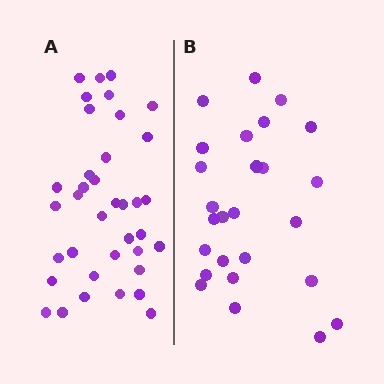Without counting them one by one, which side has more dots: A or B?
Region A (the left region) has more dots.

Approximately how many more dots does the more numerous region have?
Region A has roughly 12 or so more dots than region B.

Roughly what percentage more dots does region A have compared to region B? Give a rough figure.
About 40% more.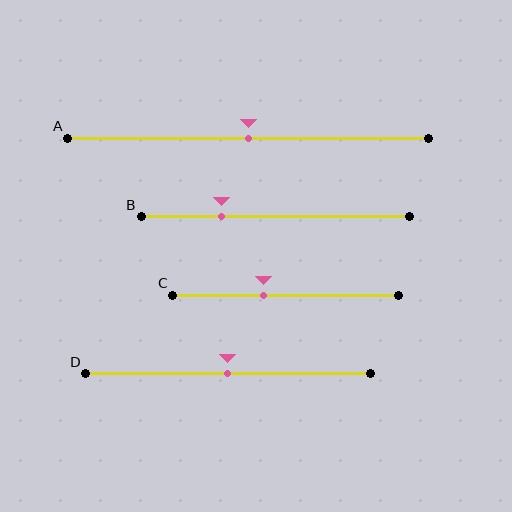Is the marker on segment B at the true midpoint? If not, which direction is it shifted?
No, the marker on segment B is shifted to the left by about 20% of the segment length.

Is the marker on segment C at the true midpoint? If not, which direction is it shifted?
No, the marker on segment C is shifted to the left by about 10% of the segment length.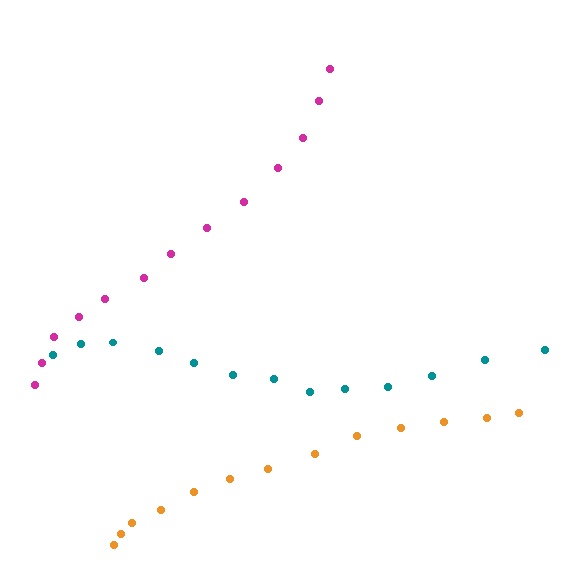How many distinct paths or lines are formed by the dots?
There are 3 distinct paths.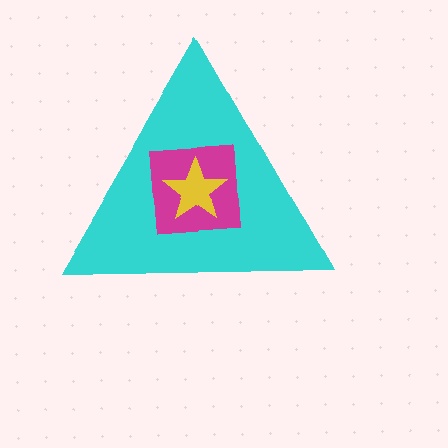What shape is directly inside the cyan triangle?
The magenta square.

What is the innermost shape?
The yellow star.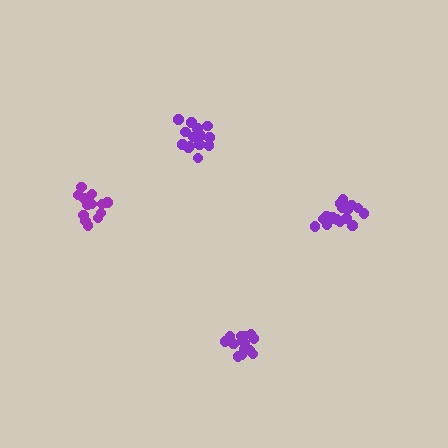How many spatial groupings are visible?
There are 4 spatial groupings.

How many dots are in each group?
Group 1: 16 dots, Group 2: 18 dots, Group 3: 17 dots, Group 4: 14 dots (65 total).